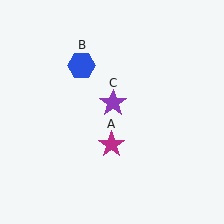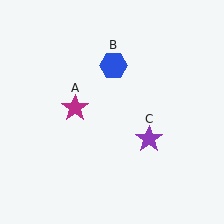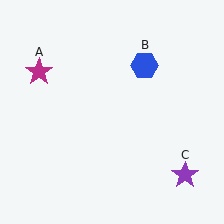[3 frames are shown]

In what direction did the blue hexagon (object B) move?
The blue hexagon (object B) moved right.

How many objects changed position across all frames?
3 objects changed position: magenta star (object A), blue hexagon (object B), purple star (object C).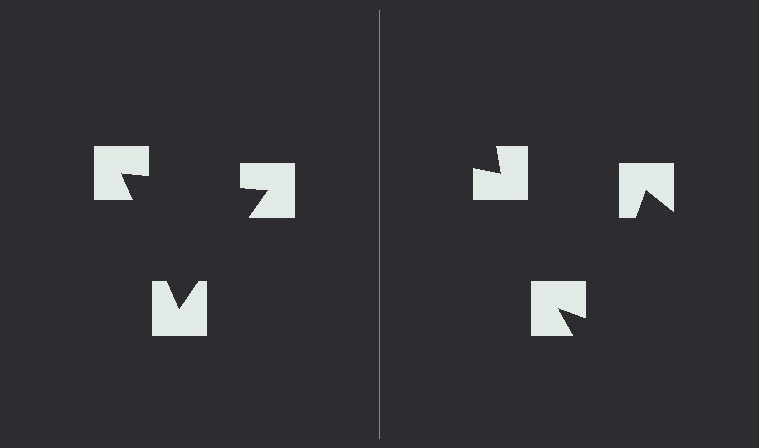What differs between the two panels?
The notched squares are positioned identically on both sides; only the wedge orientations differ. On the left they align to a triangle; on the right they are misaligned.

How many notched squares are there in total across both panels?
6 — 3 on each side.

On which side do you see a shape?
An illusory triangle appears on the left side. On the right side the wedge cuts are rotated, so no coherent shape forms.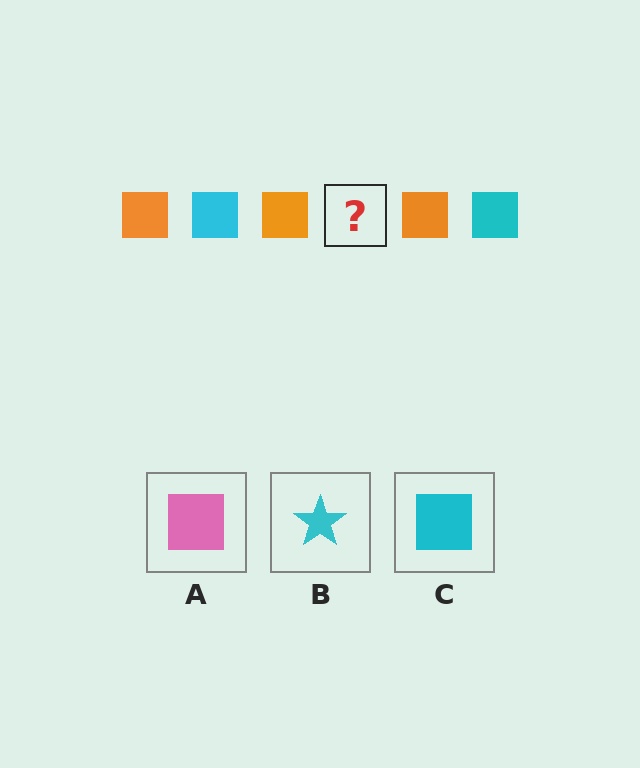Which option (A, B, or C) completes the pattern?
C.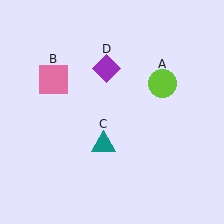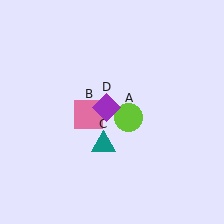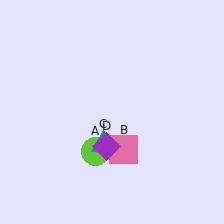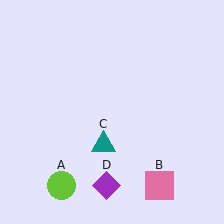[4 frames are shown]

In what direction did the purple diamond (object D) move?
The purple diamond (object D) moved down.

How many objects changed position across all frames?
3 objects changed position: lime circle (object A), pink square (object B), purple diamond (object D).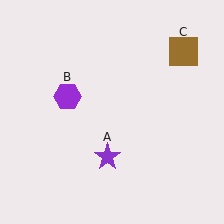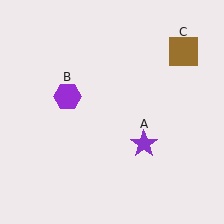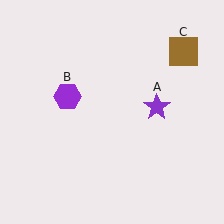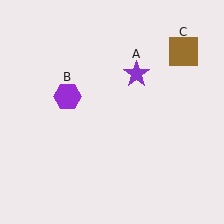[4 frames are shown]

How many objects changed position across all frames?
1 object changed position: purple star (object A).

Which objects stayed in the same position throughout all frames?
Purple hexagon (object B) and brown square (object C) remained stationary.